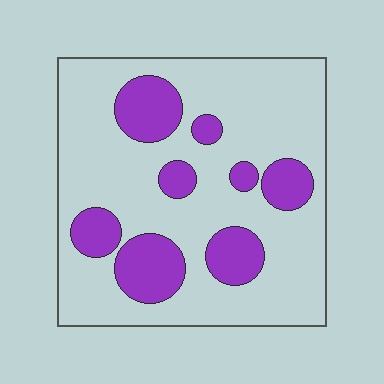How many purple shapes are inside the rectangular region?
8.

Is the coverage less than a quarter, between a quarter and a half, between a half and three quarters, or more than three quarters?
Less than a quarter.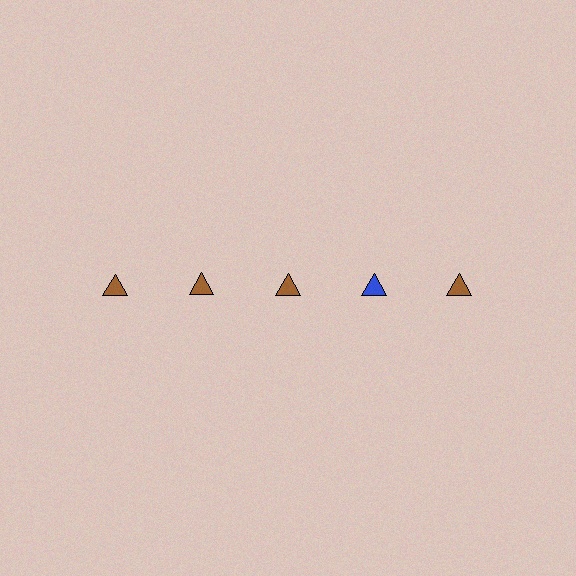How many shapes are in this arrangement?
There are 5 shapes arranged in a grid pattern.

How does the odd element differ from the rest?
It has a different color: blue instead of brown.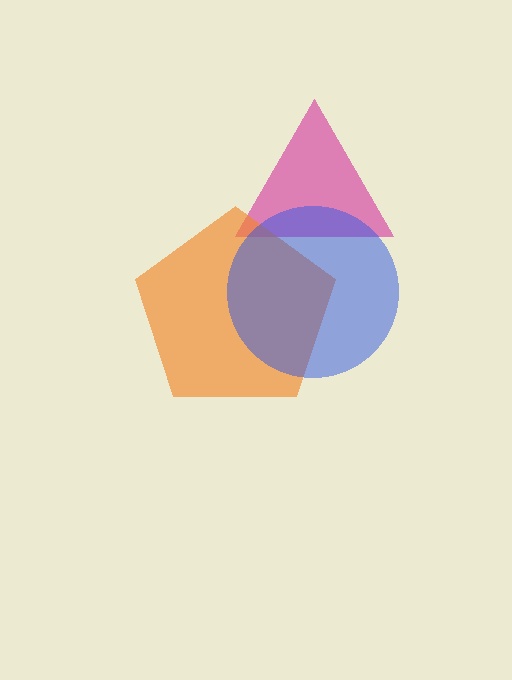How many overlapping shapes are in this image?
There are 3 overlapping shapes in the image.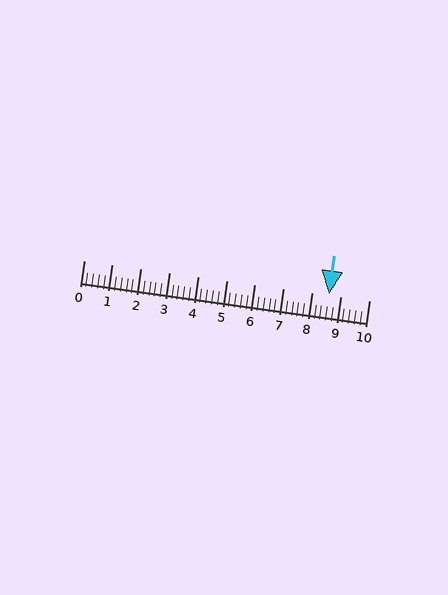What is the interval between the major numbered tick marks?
The major tick marks are spaced 1 units apart.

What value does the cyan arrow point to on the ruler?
The cyan arrow points to approximately 8.6.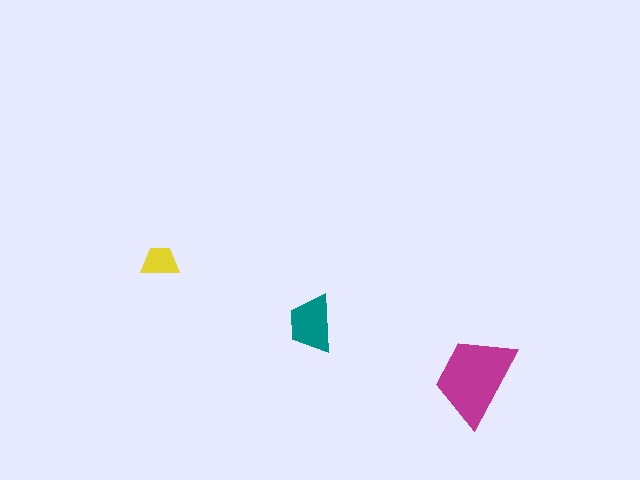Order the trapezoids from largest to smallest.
the magenta one, the teal one, the yellow one.